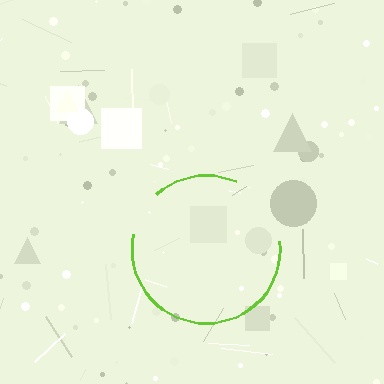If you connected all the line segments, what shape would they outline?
They would outline a circle.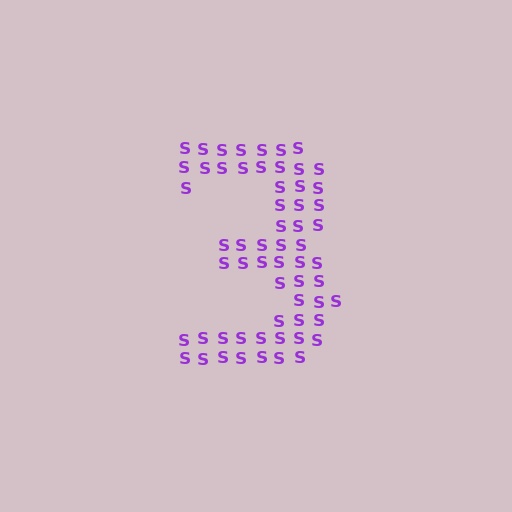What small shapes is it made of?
It is made of small letter S's.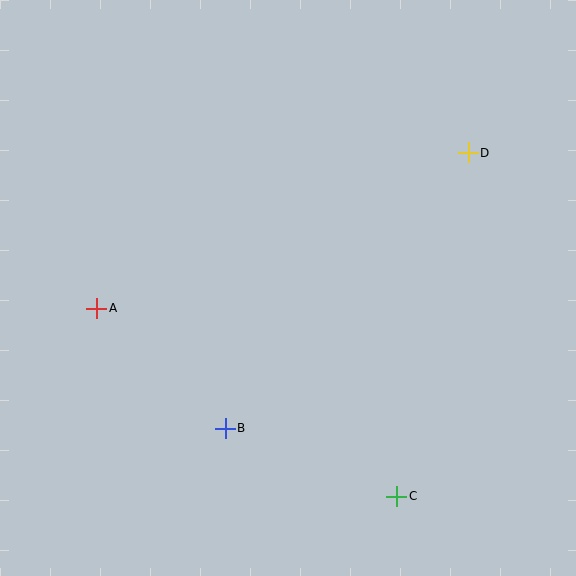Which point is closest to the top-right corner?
Point D is closest to the top-right corner.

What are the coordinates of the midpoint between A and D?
The midpoint between A and D is at (282, 230).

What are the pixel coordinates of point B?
Point B is at (225, 428).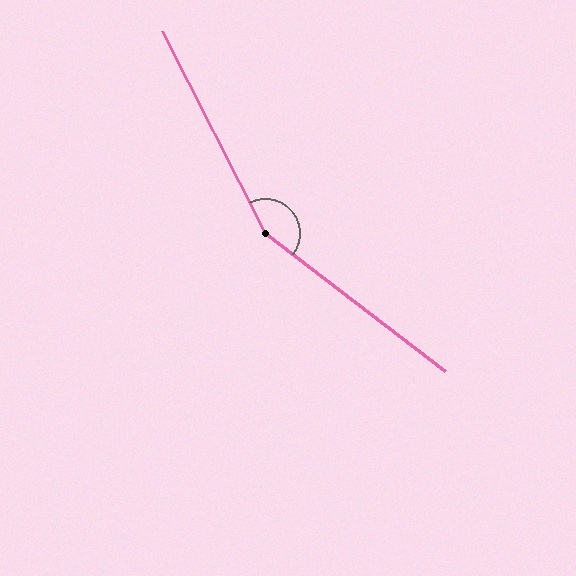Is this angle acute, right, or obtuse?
It is obtuse.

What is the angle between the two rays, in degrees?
Approximately 155 degrees.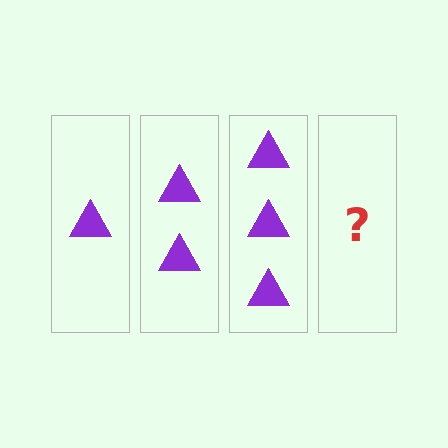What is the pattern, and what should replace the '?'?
The pattern is that each step adds one more triangle. The '?' should be 4 triangles.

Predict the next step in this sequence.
The next step is 4 triangles.